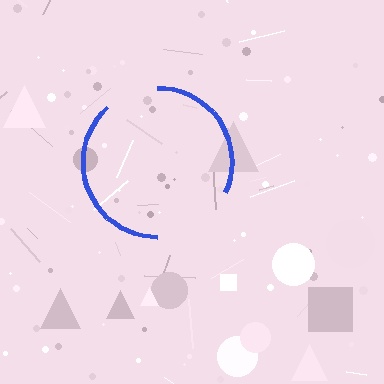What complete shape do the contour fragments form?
The contour fragments form a circle.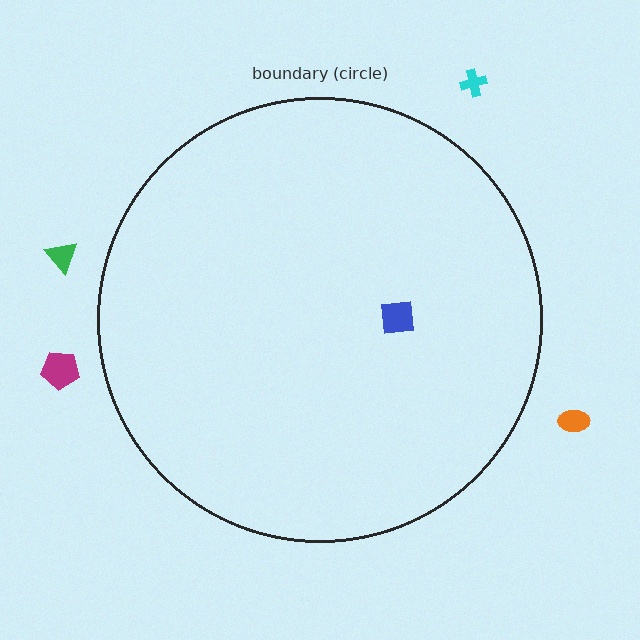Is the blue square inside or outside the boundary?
Inside.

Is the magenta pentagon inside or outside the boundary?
Outside.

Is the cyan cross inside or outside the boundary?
Outside.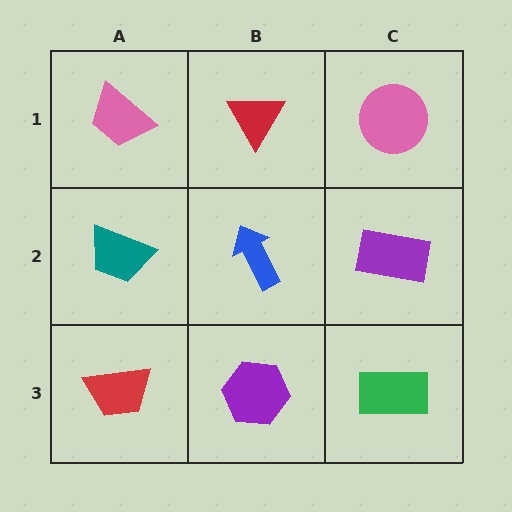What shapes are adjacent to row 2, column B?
A red triangle (row 1, column B), a purple hexagon (row 3, column B), a teal trapezoid (row 2, column A), a purple rectangle (row 2, column C).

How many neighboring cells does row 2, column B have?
4.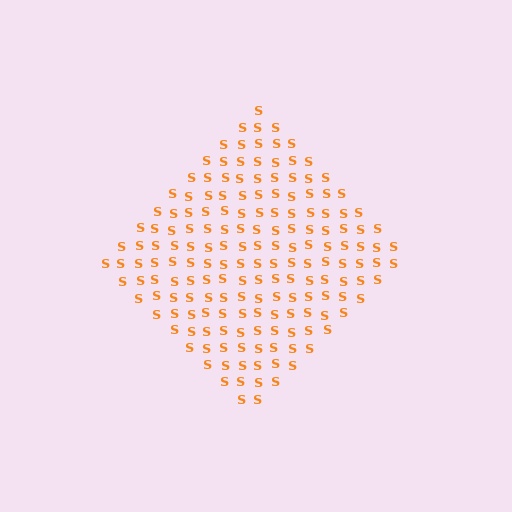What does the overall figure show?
The overall figure shows a diamond.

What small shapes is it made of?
It is made of small letter S's.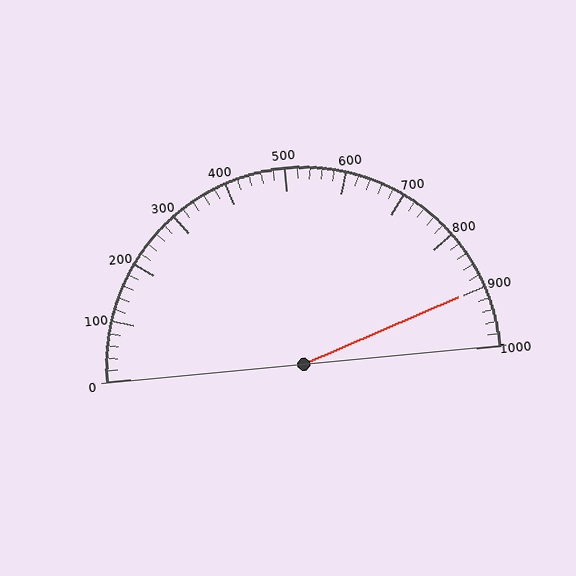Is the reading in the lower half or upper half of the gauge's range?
The reading is in the upper half of the range (0 to 1000).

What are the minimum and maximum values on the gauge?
The gauge ranges from 0 to 1000.